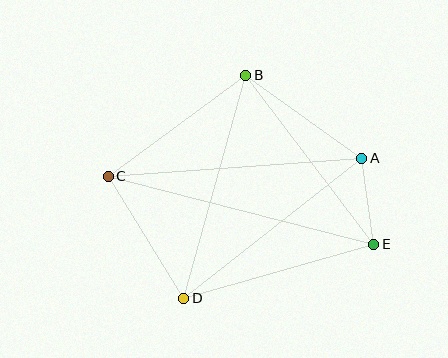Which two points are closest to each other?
Points A and E are closest to each other.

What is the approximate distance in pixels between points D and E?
The distance between D and E is approximately 197 pixels.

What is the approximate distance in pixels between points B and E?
The distance between B and E is approximately 212 pixels.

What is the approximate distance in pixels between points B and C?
The distance between B and C is approximately 170 pixels.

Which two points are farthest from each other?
Points C and E are farthest from each other.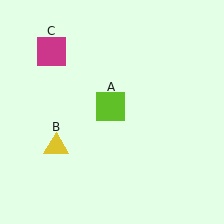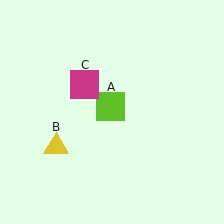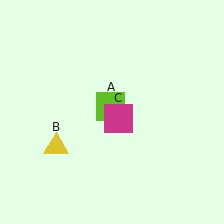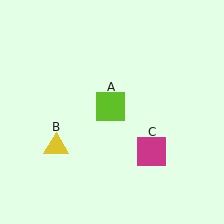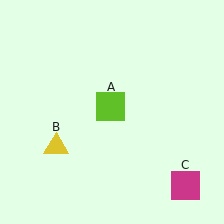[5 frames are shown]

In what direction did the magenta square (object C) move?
The magenta square (object C) moved down and to the right.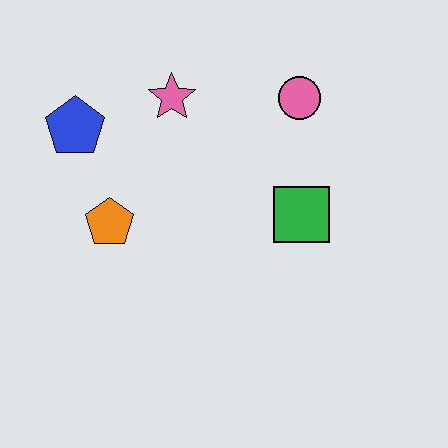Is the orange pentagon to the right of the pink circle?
No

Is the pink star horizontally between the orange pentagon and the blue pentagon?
No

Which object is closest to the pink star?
The blue pentagon is closest to the pink star.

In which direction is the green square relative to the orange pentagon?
The green square is to the right of the orange pentagon.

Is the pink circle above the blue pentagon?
Yes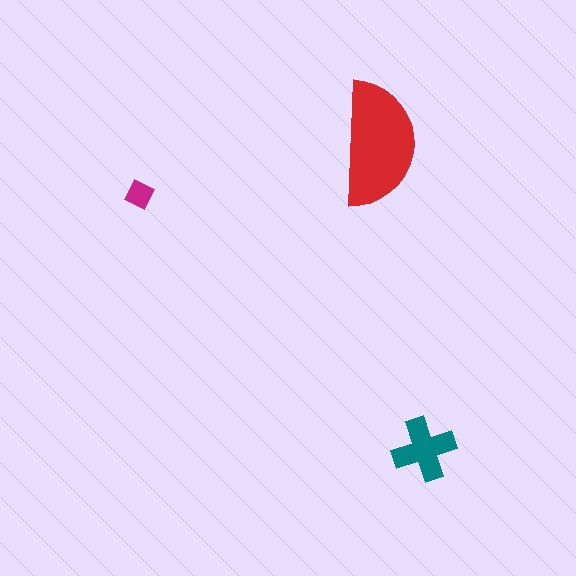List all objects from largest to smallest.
The red semicircle, the teal cross, the magenta diamond.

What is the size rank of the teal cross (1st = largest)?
2nd.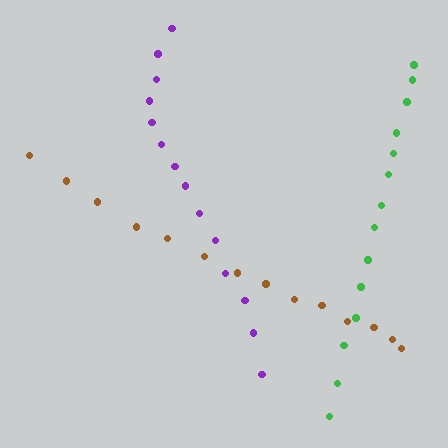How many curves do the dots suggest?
There are 3 distinct paths.